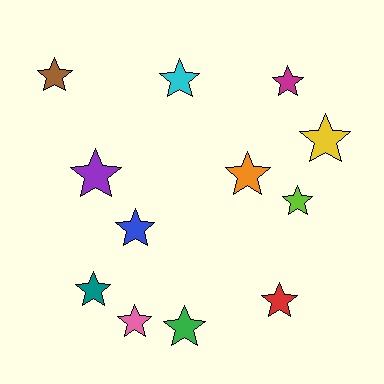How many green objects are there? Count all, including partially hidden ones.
There is 1 green object.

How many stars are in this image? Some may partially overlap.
There are 12 stars.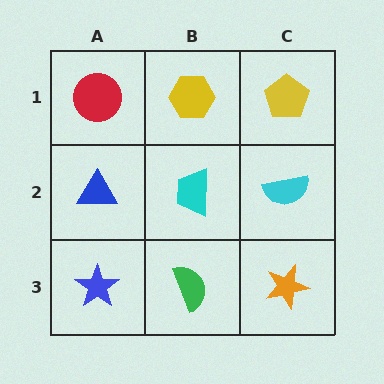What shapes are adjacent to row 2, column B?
A yellow hexagon (row 1, column B), a green semicircle (row 3, column B), a blue triangle (row 2, column A), a cyan semicircle (row 2, column C).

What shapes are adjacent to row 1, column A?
A blue triangle (row 2, column A), a yellow hexagon (row 1, column B).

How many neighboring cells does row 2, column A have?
3.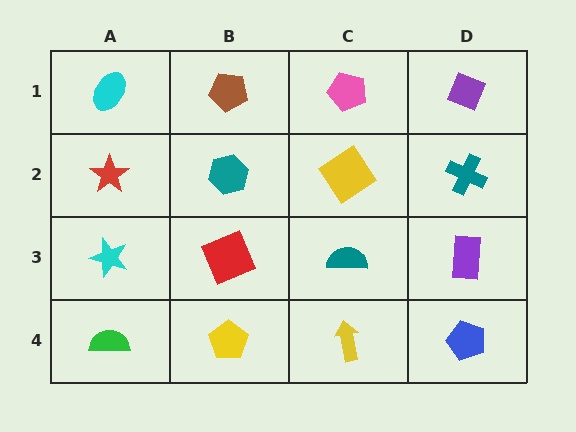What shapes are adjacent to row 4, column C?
A teal semicircle (row 3, column C), a yellow pentagon (row 4, column B), a blue pentagon (row 4, column D).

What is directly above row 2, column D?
A purple diamond.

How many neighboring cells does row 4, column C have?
3.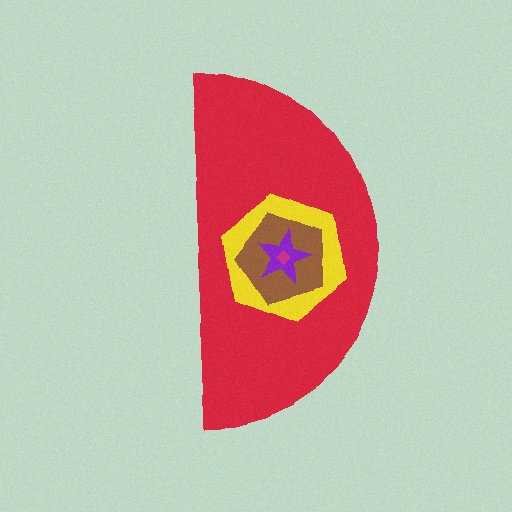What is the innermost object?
The magenta diamond.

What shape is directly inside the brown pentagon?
The purple star.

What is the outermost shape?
The red semicircle.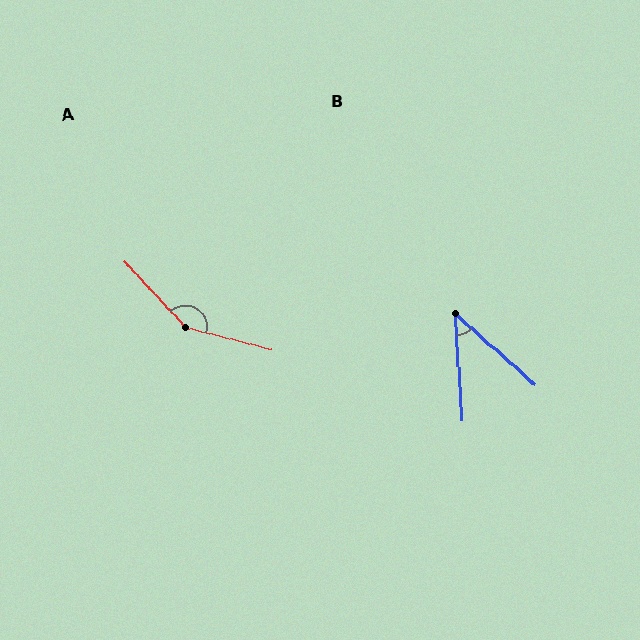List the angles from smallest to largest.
B (44°), A (148°).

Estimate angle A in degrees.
Approximately 148 degrees.